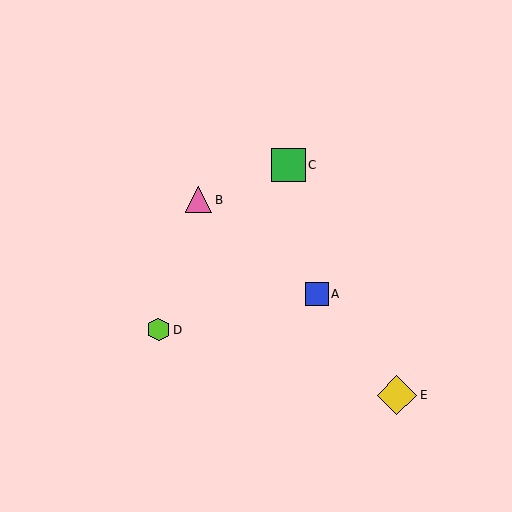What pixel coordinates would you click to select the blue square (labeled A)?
Click at (317, 294) to select the blue square A.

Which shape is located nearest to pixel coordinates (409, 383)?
The yellow diamond (labeled E) at (397, 395) is nearest to that location.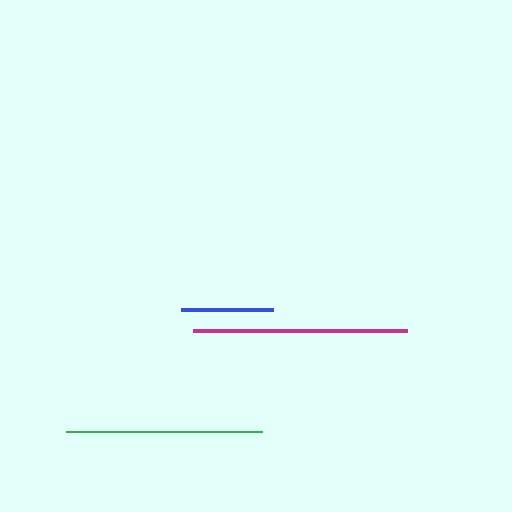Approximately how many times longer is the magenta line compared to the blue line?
The magenta line is approximately 2.3 times the length of the blue line.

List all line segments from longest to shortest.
From longest to shortest: magenta, green, blue.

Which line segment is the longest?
The magenta line is the longest at approximately 214 pixels.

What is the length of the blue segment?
The blue segment is approximately 92 pixels long.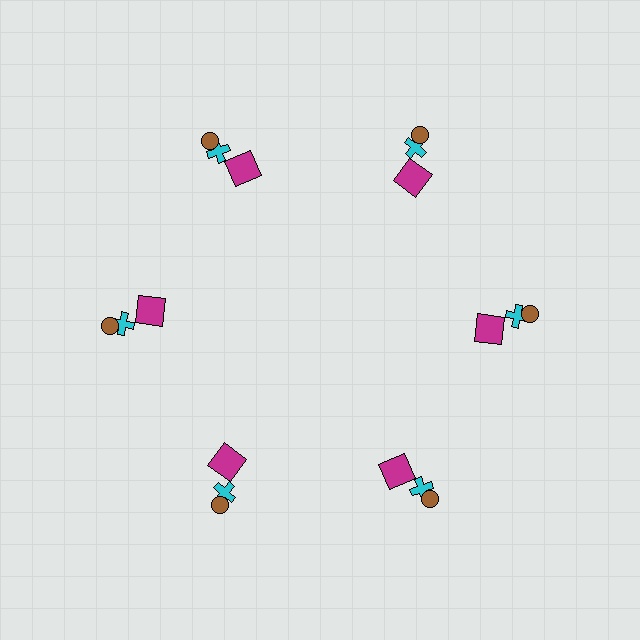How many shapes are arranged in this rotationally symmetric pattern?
There are 18 shapes, arranged in 6 groups of 3.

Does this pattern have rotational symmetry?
Yes, this pattern has 6-fold rotational symmetry. It looks the same after rotating 60 degrees around the center.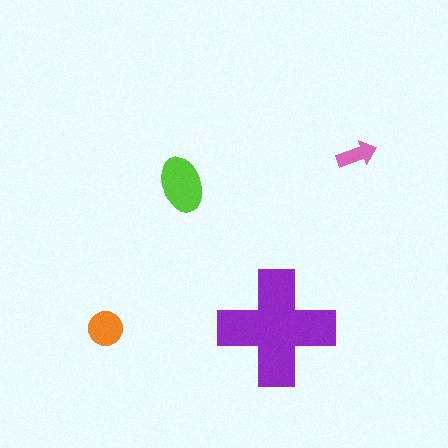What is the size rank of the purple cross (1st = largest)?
1st.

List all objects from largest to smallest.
The purple cross, the lime ellipse, the orange circle, the pink arrow.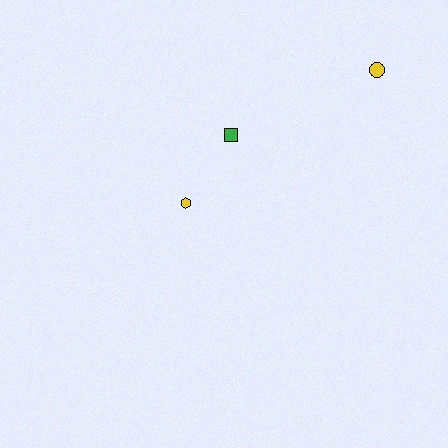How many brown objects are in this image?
There are no brown objects.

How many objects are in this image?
There are 3 objects.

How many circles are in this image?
There is 1 circle.